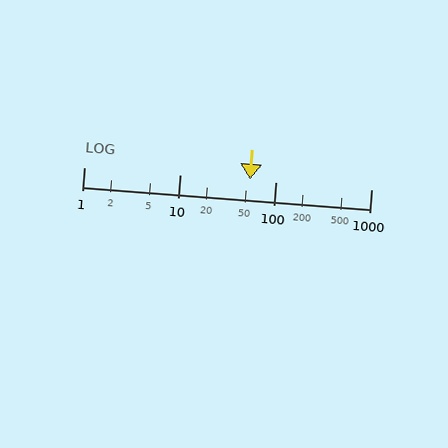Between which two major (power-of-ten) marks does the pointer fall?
The pointer is between 10 and 100.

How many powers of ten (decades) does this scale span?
The scale spans 3 decades, from 1 to 1000.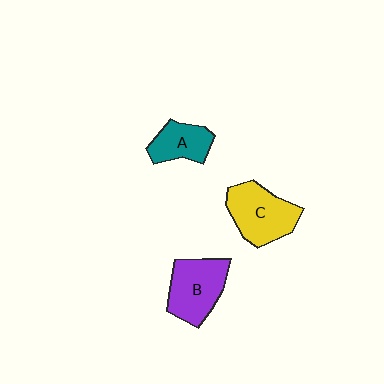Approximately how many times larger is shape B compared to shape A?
Approximately 1.5 times.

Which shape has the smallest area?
Shape A (teal).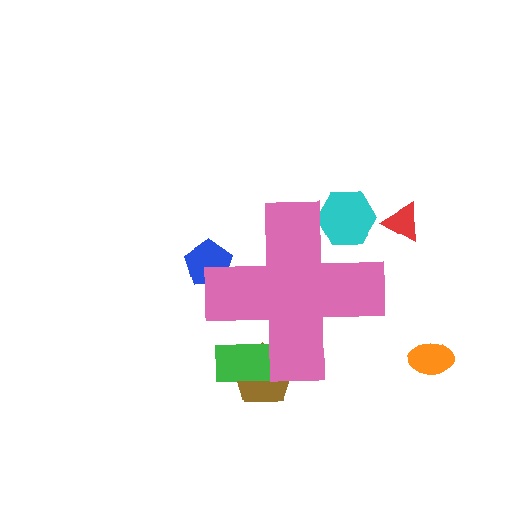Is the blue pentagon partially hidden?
Yes, the blue pentagon is partially hidden behind the pink cross.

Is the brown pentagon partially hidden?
Yes, the brown pentagon is partially hidden behind the pink cross.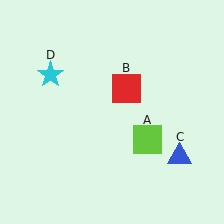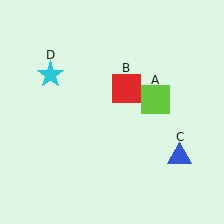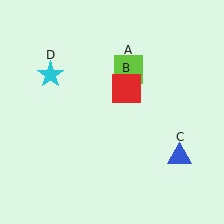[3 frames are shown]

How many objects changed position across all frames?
1 object changed position: lime square (object A).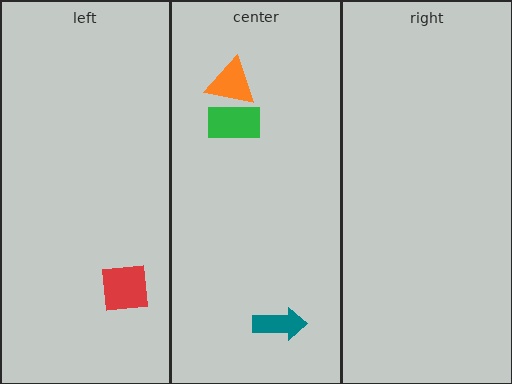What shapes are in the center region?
The teal arrow, the orange triangle, the green rectangle.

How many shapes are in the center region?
3.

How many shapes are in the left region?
1.